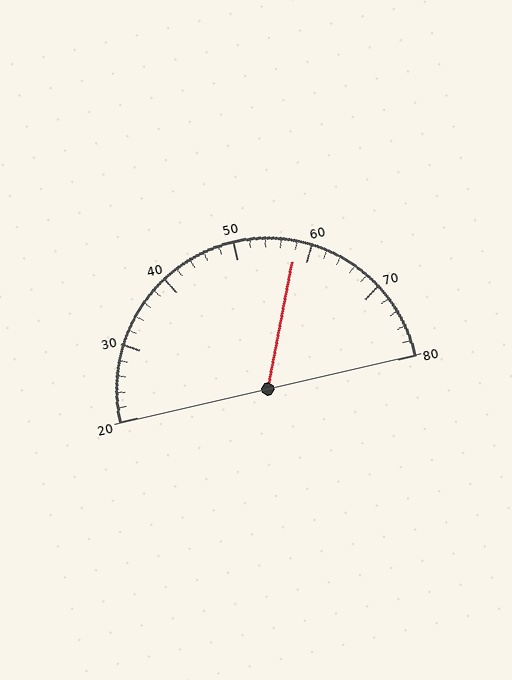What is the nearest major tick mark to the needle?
The nearest major tick mark is 60.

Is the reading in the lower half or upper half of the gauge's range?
The reading is in the upper half of the range (20 to 80).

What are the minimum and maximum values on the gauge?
The gauge ranges from 20 to 80.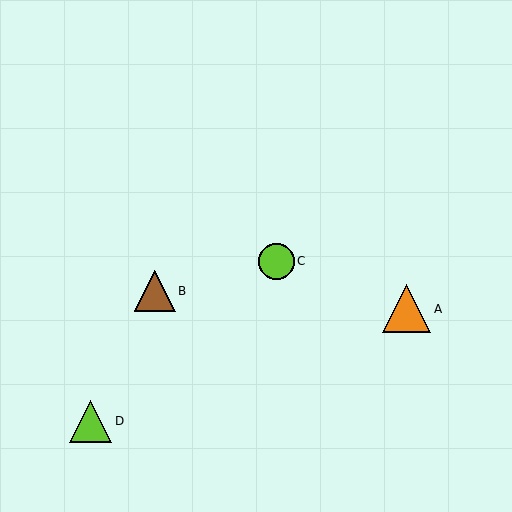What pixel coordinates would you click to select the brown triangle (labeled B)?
Click at (155, 291) to select the brown triangle B.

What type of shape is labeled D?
Shape D is a lime triangle.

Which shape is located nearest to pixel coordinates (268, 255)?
The lime circle (labeled C) at (276, 261) is nearest to that location.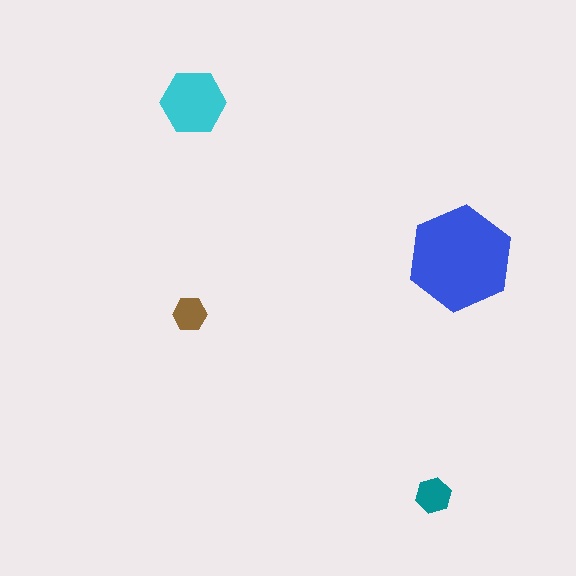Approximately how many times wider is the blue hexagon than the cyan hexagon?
About 1.5 times wider.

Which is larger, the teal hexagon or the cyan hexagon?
The cyan one.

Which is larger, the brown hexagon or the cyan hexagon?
The cyan one.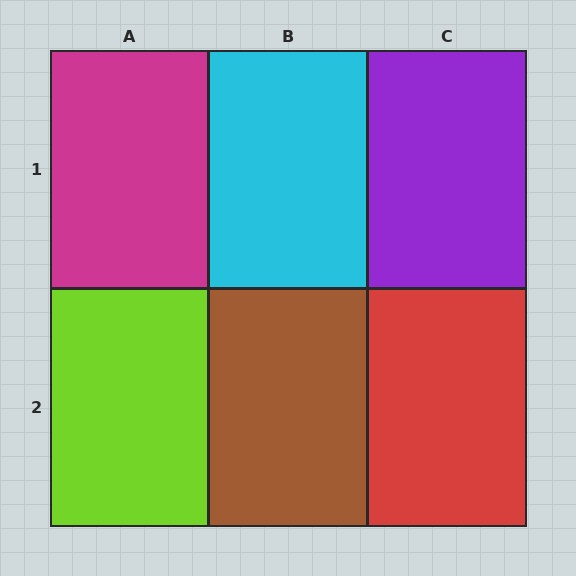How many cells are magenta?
1 cell is magenta.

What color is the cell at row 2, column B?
Brown.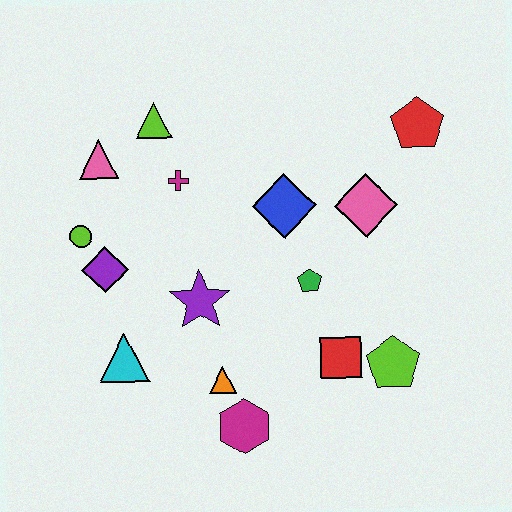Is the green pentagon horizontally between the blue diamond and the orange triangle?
No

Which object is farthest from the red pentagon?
The cyan triangle is farthest from the red pentagon.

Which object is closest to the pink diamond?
The blue diamond is closest to the pink diamond.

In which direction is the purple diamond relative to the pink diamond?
The purple diamond is to the left of the pink diamond.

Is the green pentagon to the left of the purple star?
No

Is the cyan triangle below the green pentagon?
Yes